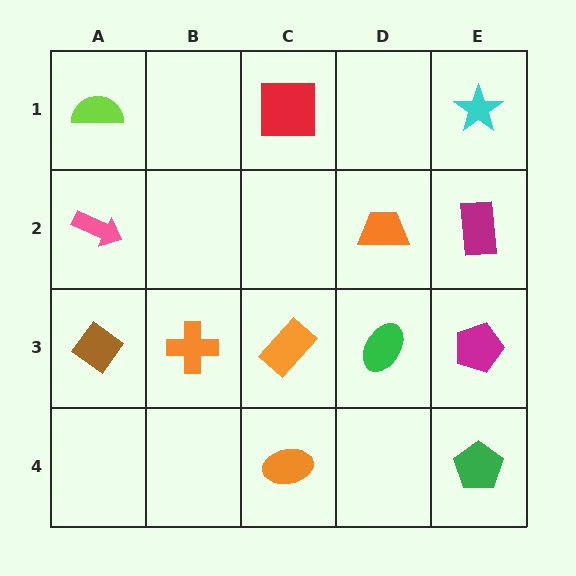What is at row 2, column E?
A magenta rectangle.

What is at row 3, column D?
A green ellipse.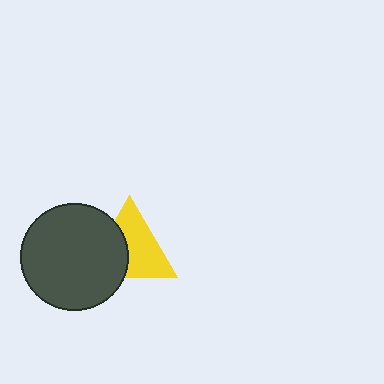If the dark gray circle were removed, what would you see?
You would see the complete yellow triangle.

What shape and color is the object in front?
The object in front is a dark gray circle.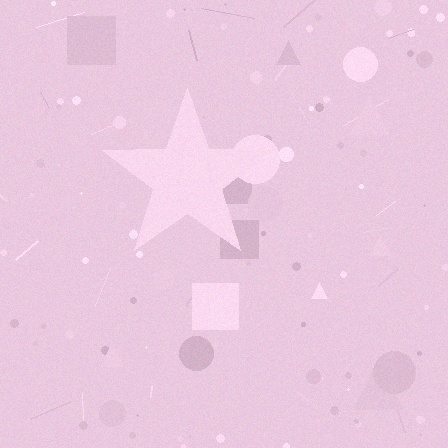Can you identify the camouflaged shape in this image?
The camouflaged shape is a star.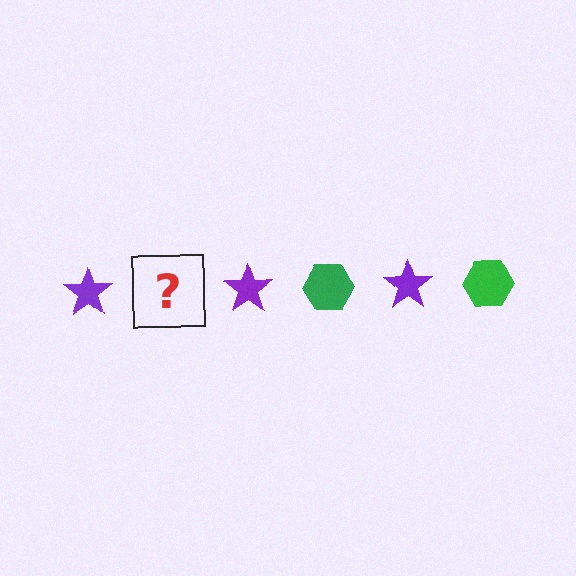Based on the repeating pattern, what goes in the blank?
The blank should be a green hexagon.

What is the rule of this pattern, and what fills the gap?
The rule is that the pattern alternates between purple star and green hexagon. The gap should be filled with a green hexagon.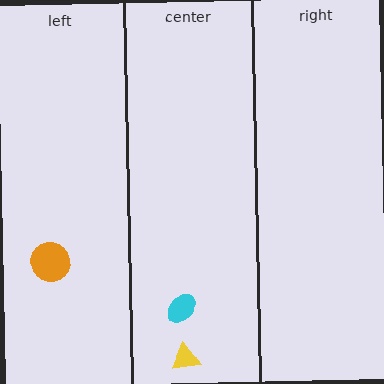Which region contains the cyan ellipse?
The center region.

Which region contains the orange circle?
The left region.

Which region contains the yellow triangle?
The center region.